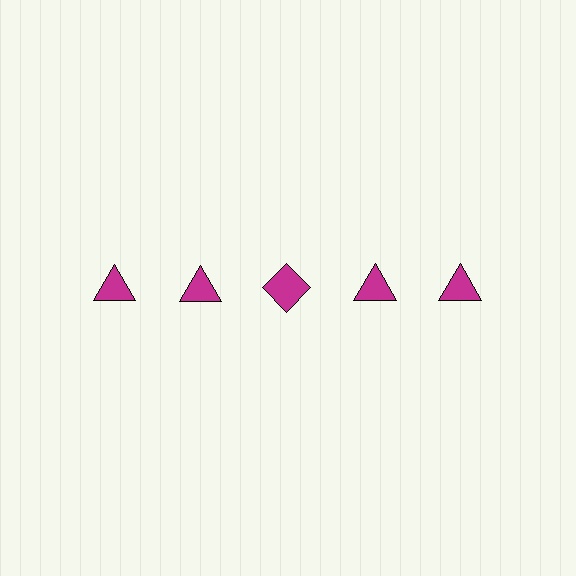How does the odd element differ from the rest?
It has a different shape: diamond instead of triangle.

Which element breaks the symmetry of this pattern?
The magenta diamond in the top row, center column breaks the symmetry. All other shapes are magenta triangles.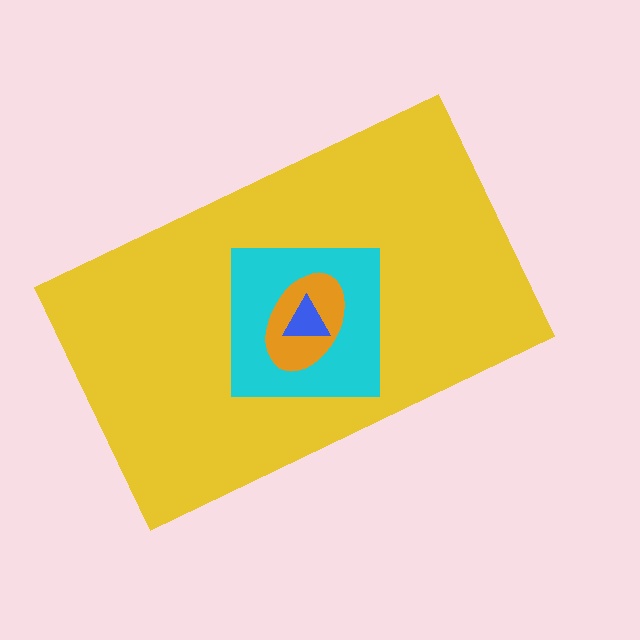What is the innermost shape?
The blue triangle.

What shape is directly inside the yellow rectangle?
The cyan square.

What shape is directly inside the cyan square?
The orange ellipse.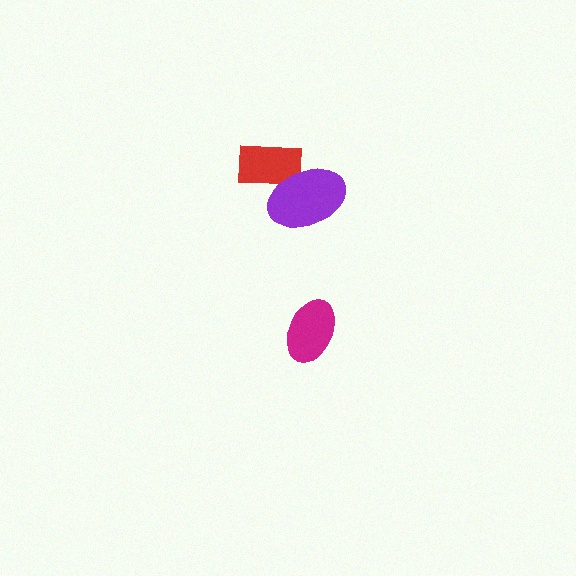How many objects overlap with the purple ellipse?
1 object overlaps with the purple ellipse.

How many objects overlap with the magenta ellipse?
0 objects overlap with the magenta ellipse.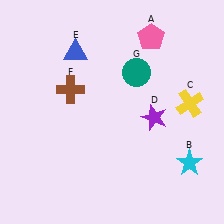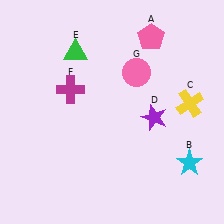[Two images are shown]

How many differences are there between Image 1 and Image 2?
There are 3 differences between the two images.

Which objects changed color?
E changed from blue to green. F changed from brown to magenta. G changed from teal to pink.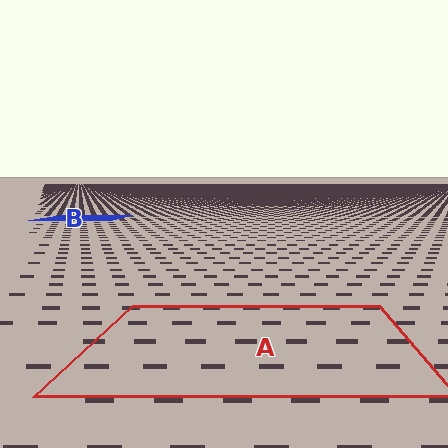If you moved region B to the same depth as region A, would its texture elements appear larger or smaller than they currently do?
They would appear larger. At a closer depth, the same texture elements are projected at a bigger on-screen size.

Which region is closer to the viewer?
Region A is closer. The texture elements there are larger and more spread out.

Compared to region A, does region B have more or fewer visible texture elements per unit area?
Region B has more texture elements per unit area — they are packed more densely because it is farther away.